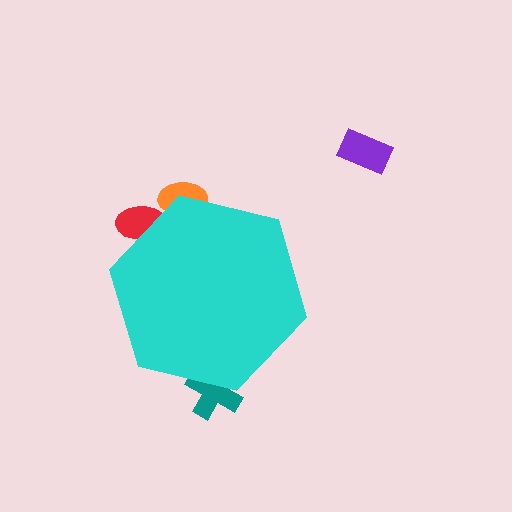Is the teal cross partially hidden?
Yes, the teal cross is partially hidden behind the cyan hexagon.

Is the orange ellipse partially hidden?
Yes, the orange ellipse is partially hidden behind the cyan hexagon.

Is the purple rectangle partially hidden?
No, the purple rectangle is fully visible.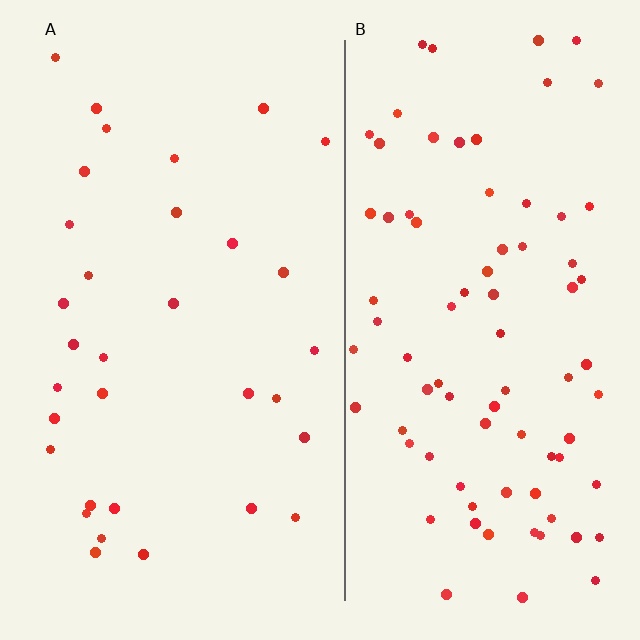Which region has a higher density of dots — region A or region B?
B (the right).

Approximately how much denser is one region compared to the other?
Approximately 2.5× — region B over region A.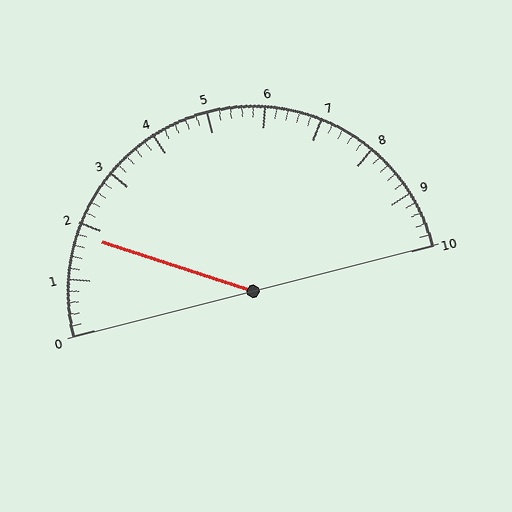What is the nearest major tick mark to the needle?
The nearest major tick mark is 2.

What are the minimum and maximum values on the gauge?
The gauge ranges from 0 to 10.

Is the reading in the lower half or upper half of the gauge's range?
The reading is in the lower half of the range (0 to 10).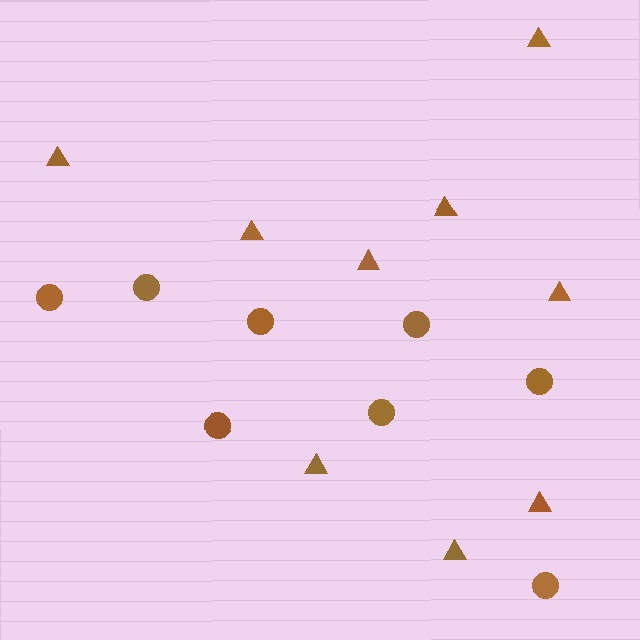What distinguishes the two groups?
There are 2 groups: one group of circles (8) and one group of triangles (9).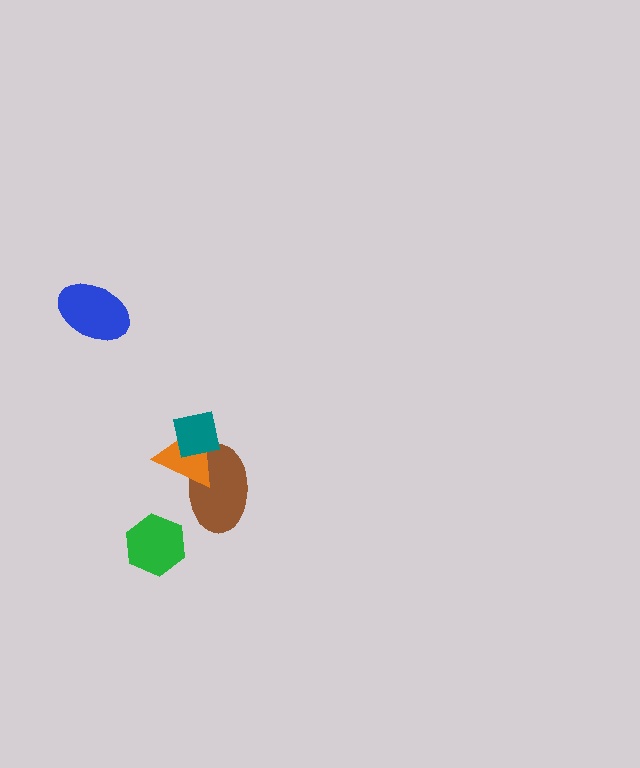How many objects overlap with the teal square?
2 objects overlap with the teal square.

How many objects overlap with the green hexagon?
0 objects overlap with the green hexagon.